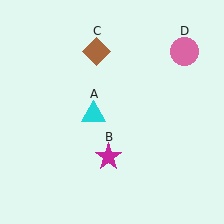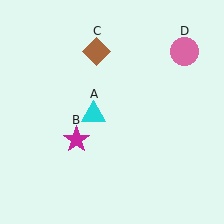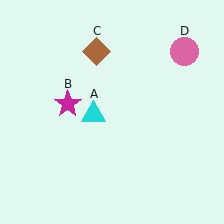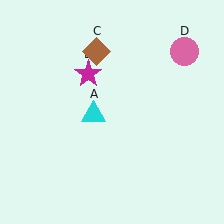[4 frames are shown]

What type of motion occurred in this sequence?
The magenta star (object B) rotated clockwise around the center of the scene.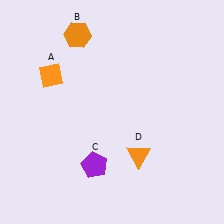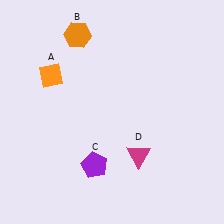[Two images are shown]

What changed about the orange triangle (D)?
In Image 1, D is orange. In Image 2, it changed to magenta.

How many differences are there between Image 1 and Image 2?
There is 1 difference between the two images.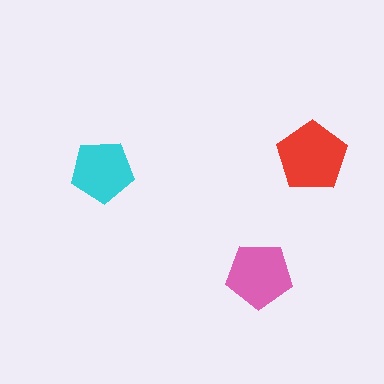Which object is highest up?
The red pentagon is topmost.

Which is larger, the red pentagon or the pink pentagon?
The red one.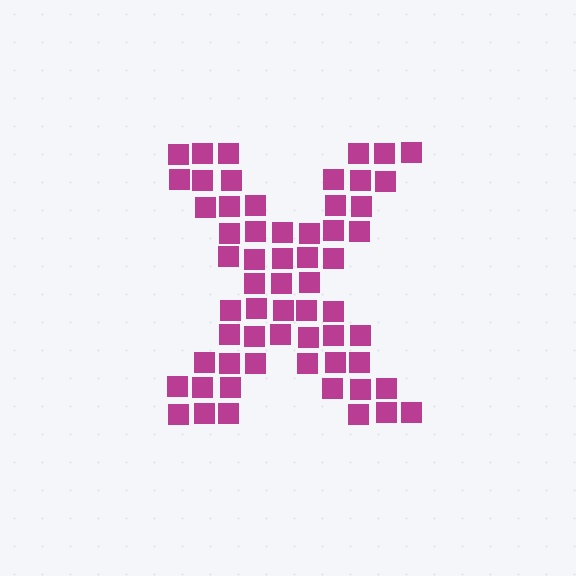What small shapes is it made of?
It is made of small squares.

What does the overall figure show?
The overall figure shows the letter X.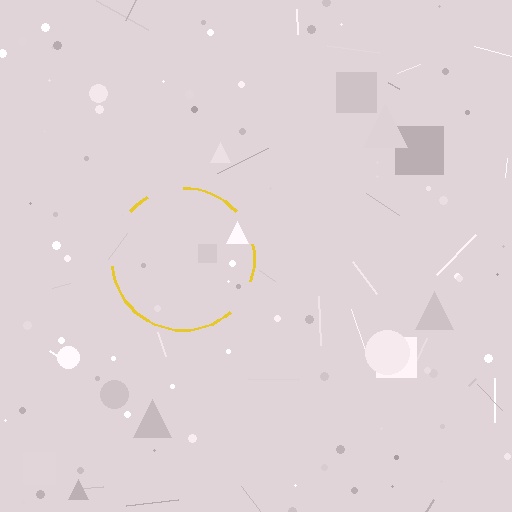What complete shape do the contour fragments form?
The contour fragments form a circle.